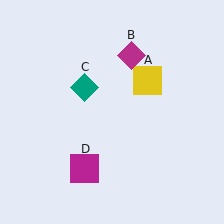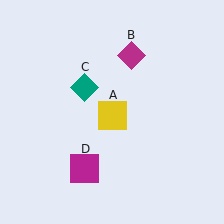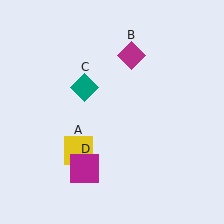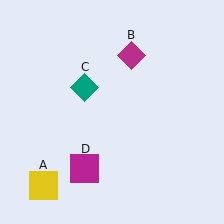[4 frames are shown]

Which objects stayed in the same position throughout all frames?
Magenta diamond (object B) and teal diamond (object C) and magenta square (object D) remained stationary.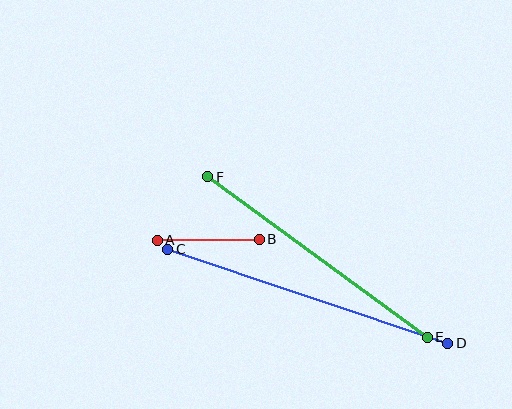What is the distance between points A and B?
The distance is approximately 102 pixels.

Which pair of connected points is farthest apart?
Points C and D are farthest apart.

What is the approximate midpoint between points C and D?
The midpoint is at approximately (308, 296) pixels.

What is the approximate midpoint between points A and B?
The midpoint is at approximately (208, 240) pixels.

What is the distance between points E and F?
The distance is approximately 272 pixels.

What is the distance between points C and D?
The distance is approximately 295 pixels.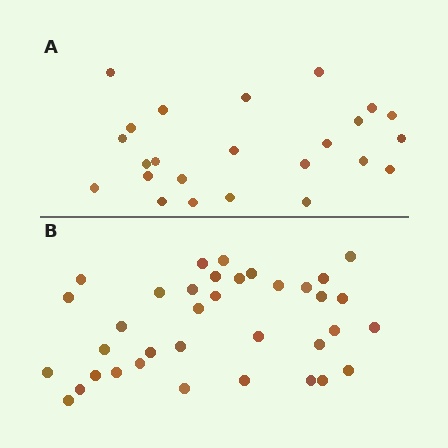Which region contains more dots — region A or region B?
Region B (the bottom region) has more dots.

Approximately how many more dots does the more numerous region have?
Region B has roughly 12 or so more dots than region A.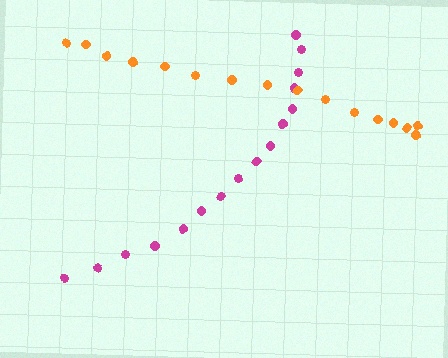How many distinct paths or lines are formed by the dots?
There are 2 distinct paths.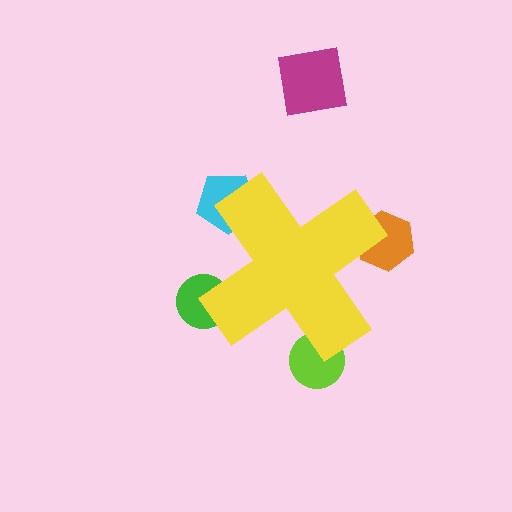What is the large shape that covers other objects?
A yellow cross.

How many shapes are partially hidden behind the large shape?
4 shapes are partially hidden.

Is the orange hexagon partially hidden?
Yes, the orange hexagon is partially hidden behind the yellow cross.